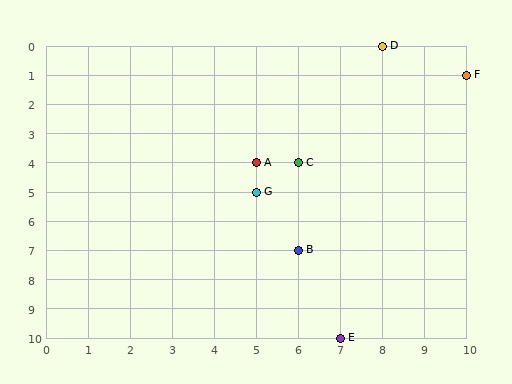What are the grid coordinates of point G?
Point G is at grid coordinates (5, 5).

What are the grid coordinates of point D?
Point D is at grid coordinates (8, 0).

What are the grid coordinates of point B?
Point B is at grid coordinates (6, 7).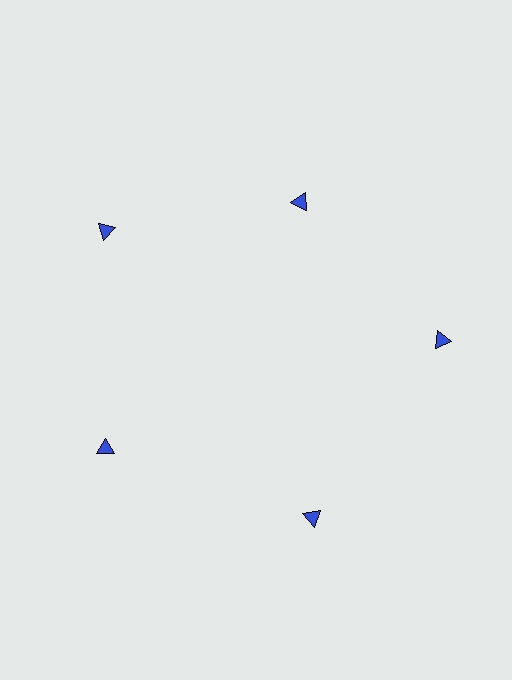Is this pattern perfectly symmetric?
No. The 5 blue triangles are arranged in a ring, but one element near the 1 o'clock position is pulled inward toward the center, breaking the 5-fold rotational symmetry.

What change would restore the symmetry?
The symmetry would be restored by moving it outward, back onto the ring so that all 5 triangles sit at equal angles and equal distance from the center.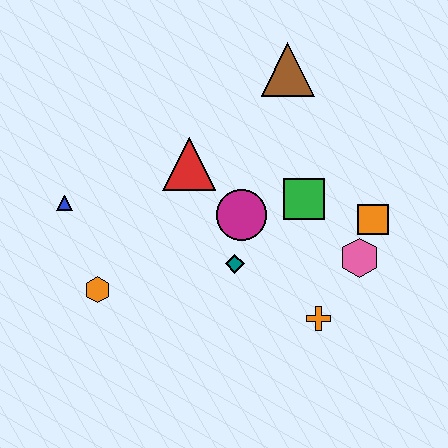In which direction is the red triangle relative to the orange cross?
The red triangle is above the orange cross.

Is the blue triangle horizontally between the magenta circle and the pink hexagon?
No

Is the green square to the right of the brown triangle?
Yes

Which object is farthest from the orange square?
The blue triangle is farthest from the orange square.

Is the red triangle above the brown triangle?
No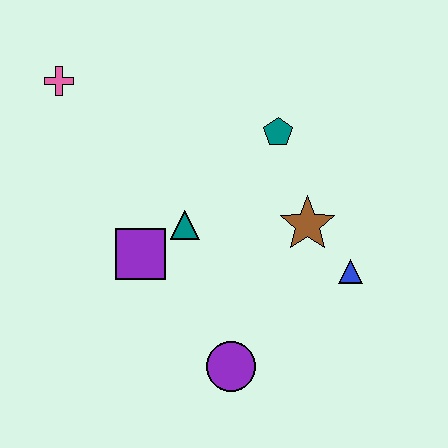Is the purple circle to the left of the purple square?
No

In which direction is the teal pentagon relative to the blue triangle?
The teal pentagon is above the blue triangle.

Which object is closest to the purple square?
The teal triangle is closest to the purple square.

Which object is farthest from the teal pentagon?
The purple circle is farthest from the teal pentagon.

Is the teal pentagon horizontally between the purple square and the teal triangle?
No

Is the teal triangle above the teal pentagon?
No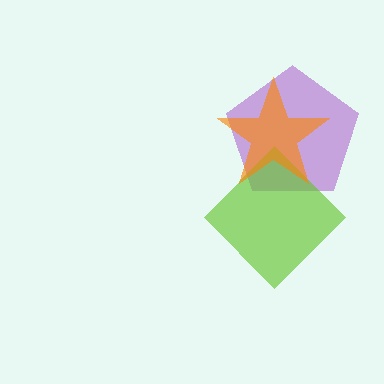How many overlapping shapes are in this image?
There are 3 overlapping shapes in the image.